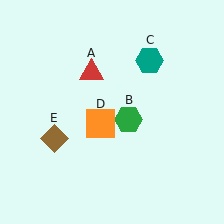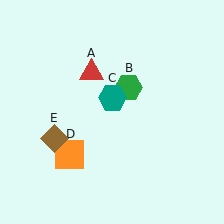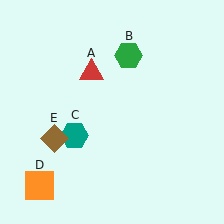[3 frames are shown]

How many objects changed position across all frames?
3 objects changed position: green hexagon (object B), teal hexagon (object C), orange square (object D).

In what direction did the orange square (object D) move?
The orange square (object D) moved down and to the left.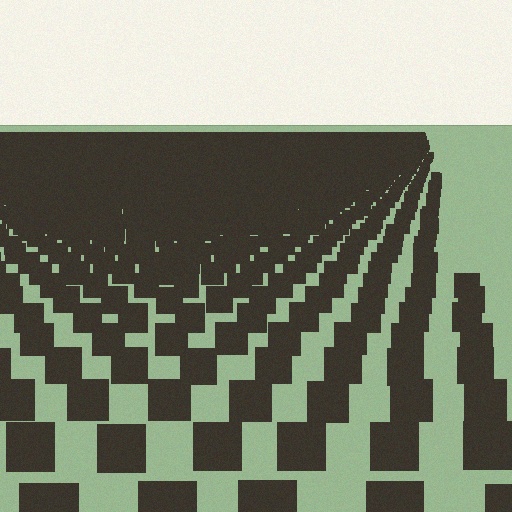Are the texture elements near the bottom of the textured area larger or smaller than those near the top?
Larger. Near the bottom, elements are closer to the viewer and appear at a bigger on-screen size.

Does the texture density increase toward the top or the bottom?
Density increases toward the top.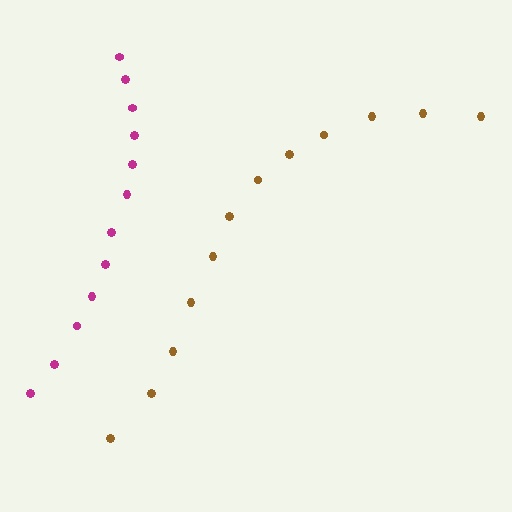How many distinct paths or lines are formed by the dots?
There are 2 distinct paths.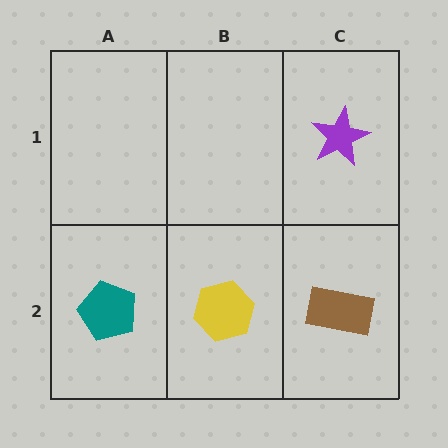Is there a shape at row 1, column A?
No, that cell is empty.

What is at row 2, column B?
A yellow hexagon.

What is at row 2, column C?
A brown rectangle.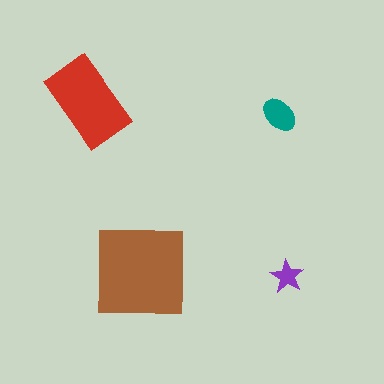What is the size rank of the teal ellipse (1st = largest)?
3rd.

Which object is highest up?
The red rectangle is topmost.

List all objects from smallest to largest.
The purple star, the teal ellipse, the red rectangle, the brown square.